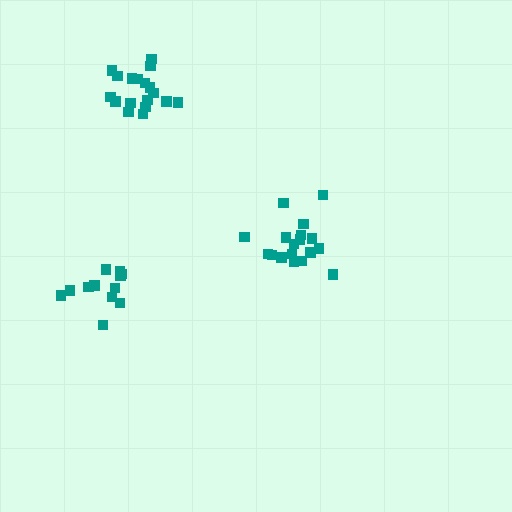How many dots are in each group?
Group 1: 18 dots, Group 2: 12 dots, Group 3: 18 dots (48 total).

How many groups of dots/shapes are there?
There are 3 groups.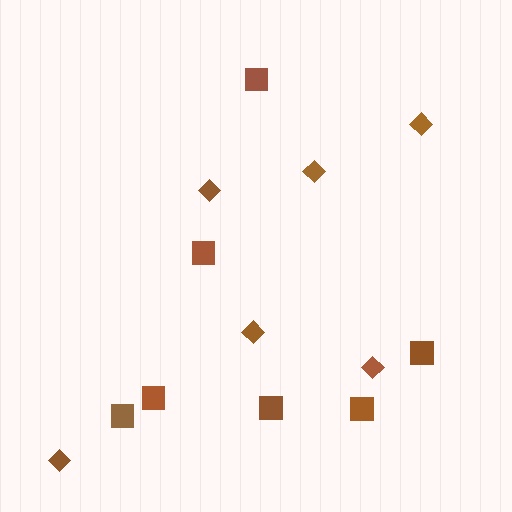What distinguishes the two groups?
There are 2 groups: one group of squares (7) and one group of diamonds (6).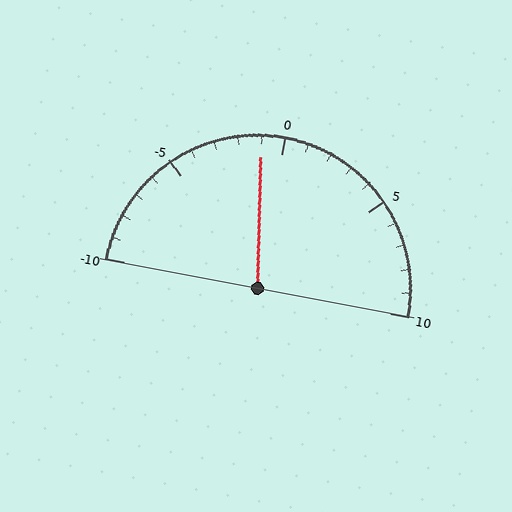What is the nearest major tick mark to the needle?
The nearest major tick mark is 0.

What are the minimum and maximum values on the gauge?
The gauge ranges from -10 to 10.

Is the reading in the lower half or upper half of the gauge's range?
The reading is in the lower half of the range (-10 to 10).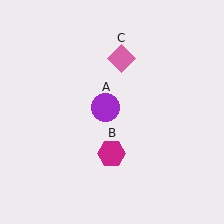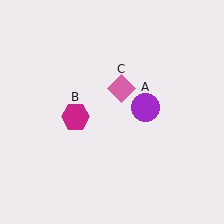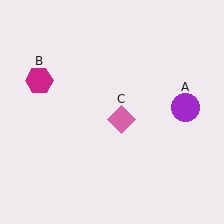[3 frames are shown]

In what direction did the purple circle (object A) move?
The purple circle (object A) moved right.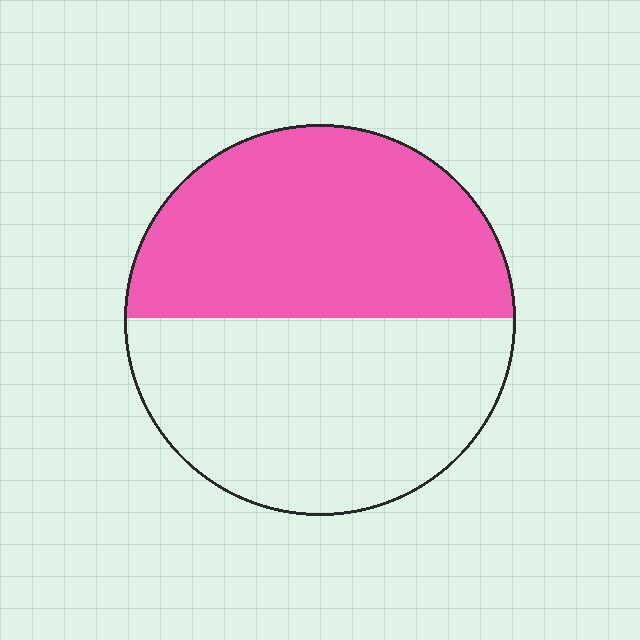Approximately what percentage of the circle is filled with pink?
Approximately 50%.